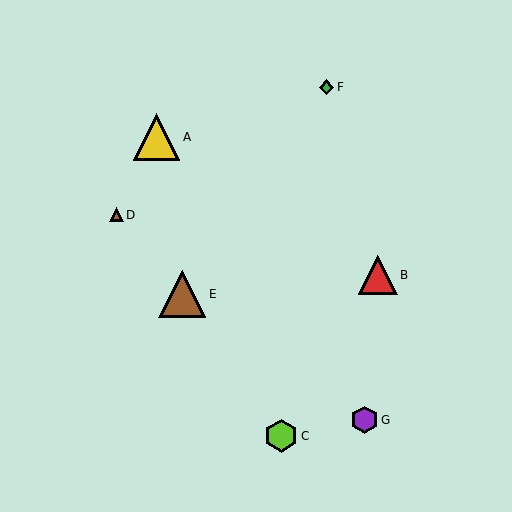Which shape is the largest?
The brown triangle (labeled E) is the largest.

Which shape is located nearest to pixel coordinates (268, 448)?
The lime hexagon (labeled C) at (281, 436) is nearest to that location.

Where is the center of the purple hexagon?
The center of the purple hexagon is at (365, 420).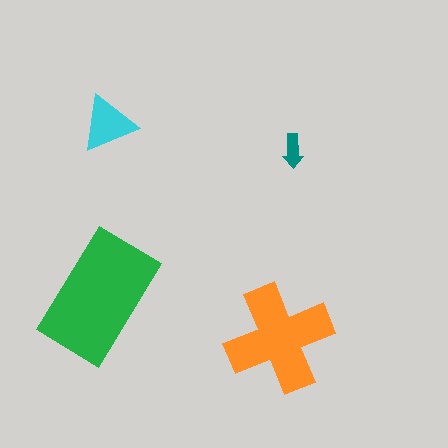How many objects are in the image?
There are 4 objects in the image.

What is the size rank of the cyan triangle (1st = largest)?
3rd.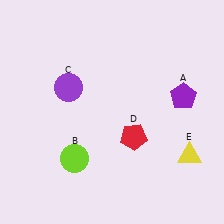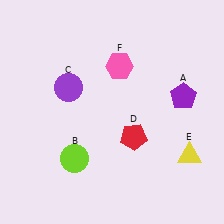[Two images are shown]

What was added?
A pink hexagon (F) was added in Image 2.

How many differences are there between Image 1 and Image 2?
There is 1 difference between the two images.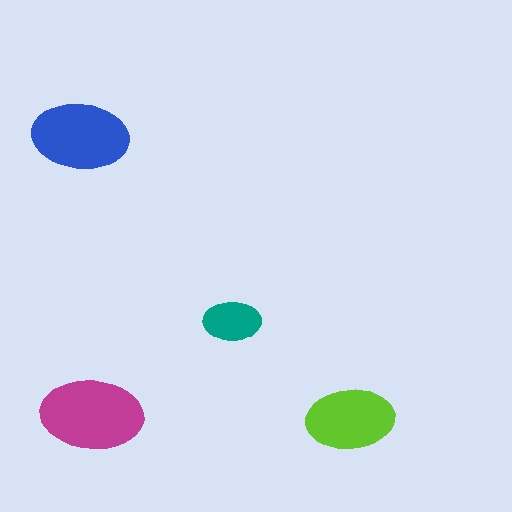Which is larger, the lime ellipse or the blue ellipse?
The blue one.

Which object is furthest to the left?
The blue ellipse is leftmost.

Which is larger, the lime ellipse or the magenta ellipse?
The magenta one.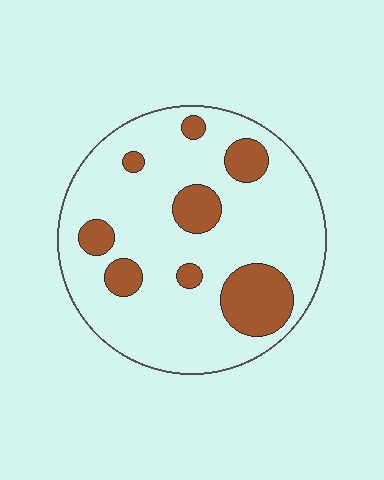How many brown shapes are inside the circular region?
8.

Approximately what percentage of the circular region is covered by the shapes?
Approximately 20%.